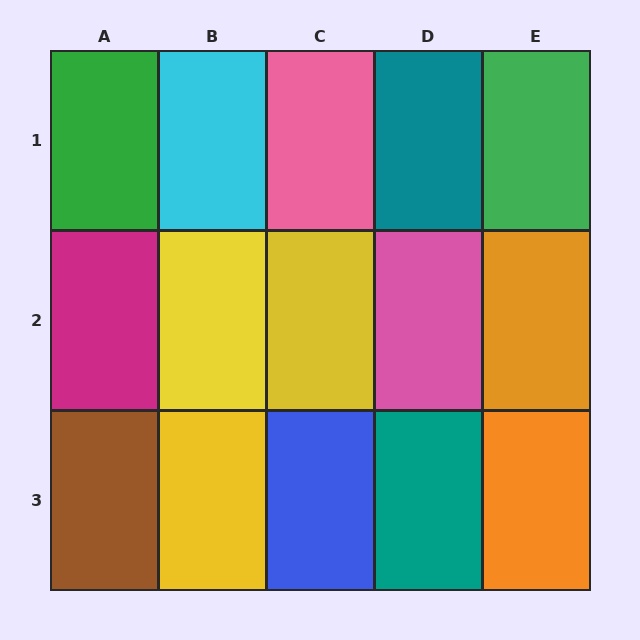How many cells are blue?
1 cell is blue.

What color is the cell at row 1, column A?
Green.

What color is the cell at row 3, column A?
Brown.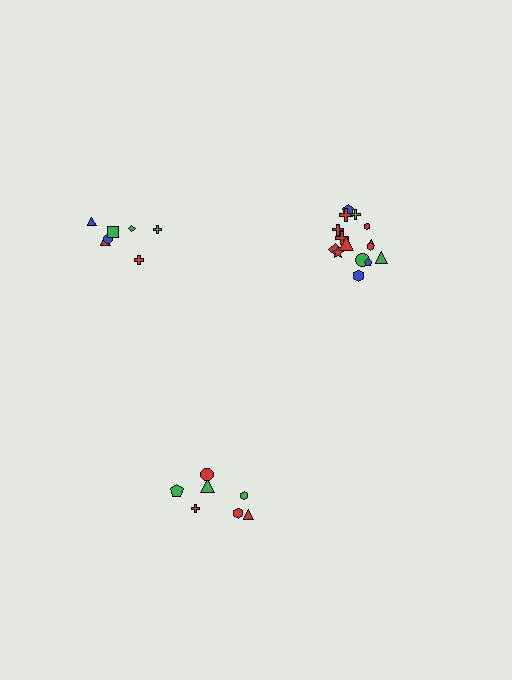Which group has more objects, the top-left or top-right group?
The top-right group.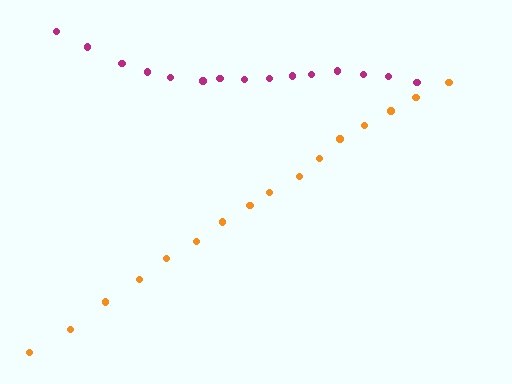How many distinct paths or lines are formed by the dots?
There are 2 distinct paths.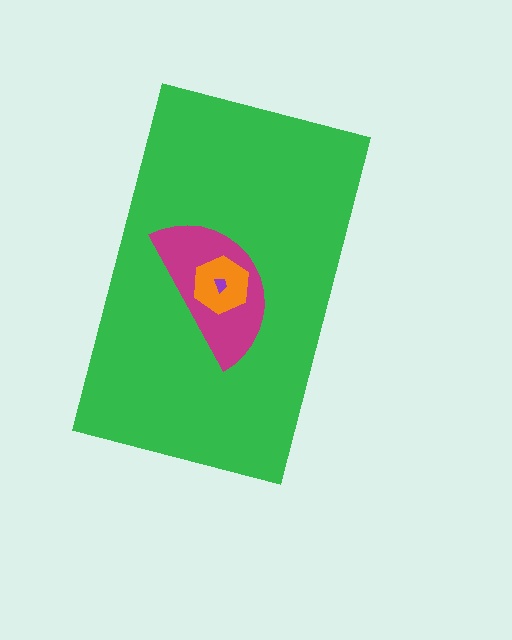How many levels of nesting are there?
4.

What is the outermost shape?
The green rectangle.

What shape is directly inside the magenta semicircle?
The orange hexagon.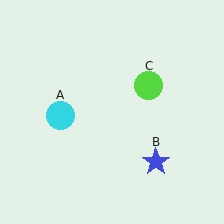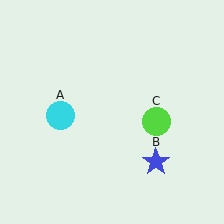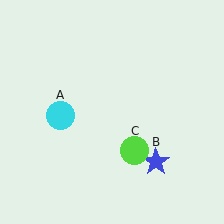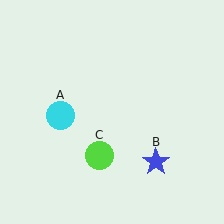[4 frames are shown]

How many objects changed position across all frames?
1 object changed position: lime circle (object C).